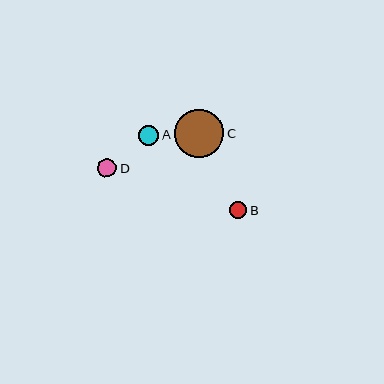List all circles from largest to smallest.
From largest to smallest: C, A, D, B.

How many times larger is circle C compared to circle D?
Circle C is approximately 2.6 times the size of circle D.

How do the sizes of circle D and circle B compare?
Circle D and circle B are approximately the same size.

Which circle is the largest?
Circle C is the largest with a size of approximately 49 pixels.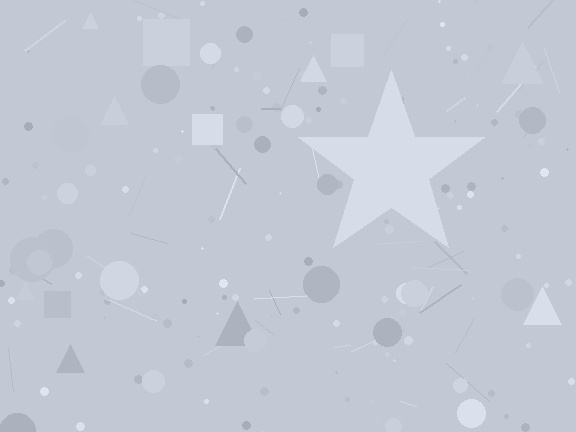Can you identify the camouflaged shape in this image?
The camouflaged shape is a star.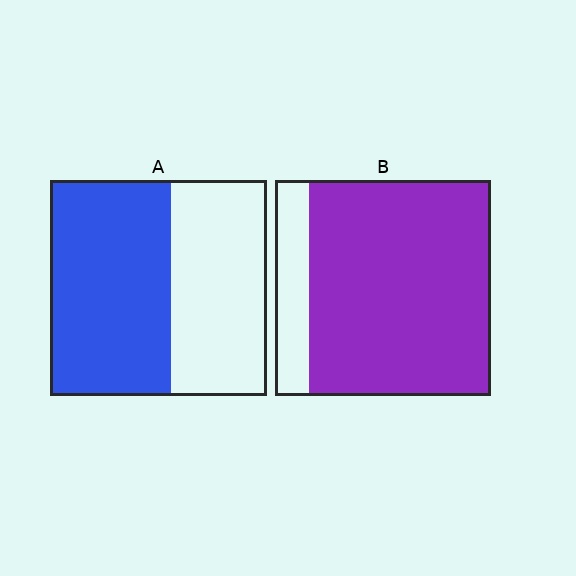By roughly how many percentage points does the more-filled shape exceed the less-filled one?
By roughly 30 percentage points (B over A).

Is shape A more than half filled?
Yes.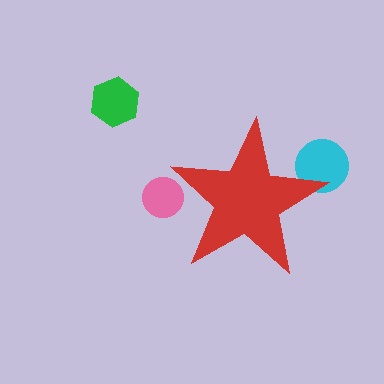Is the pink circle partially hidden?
Yes, the pink circle is partially hidden behind the red star.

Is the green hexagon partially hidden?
No, the green hexagon is fully visible.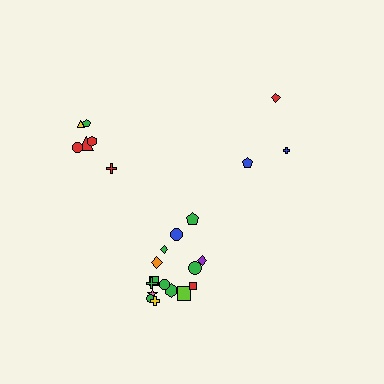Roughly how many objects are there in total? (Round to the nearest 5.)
Roughly 25 objects in total.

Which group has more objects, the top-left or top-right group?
The top-left group.